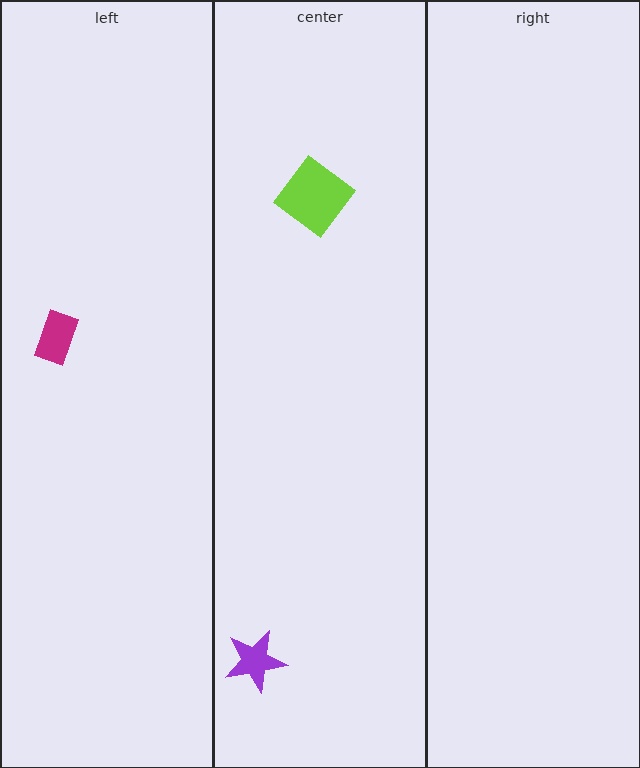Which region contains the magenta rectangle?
The left region.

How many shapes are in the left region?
1.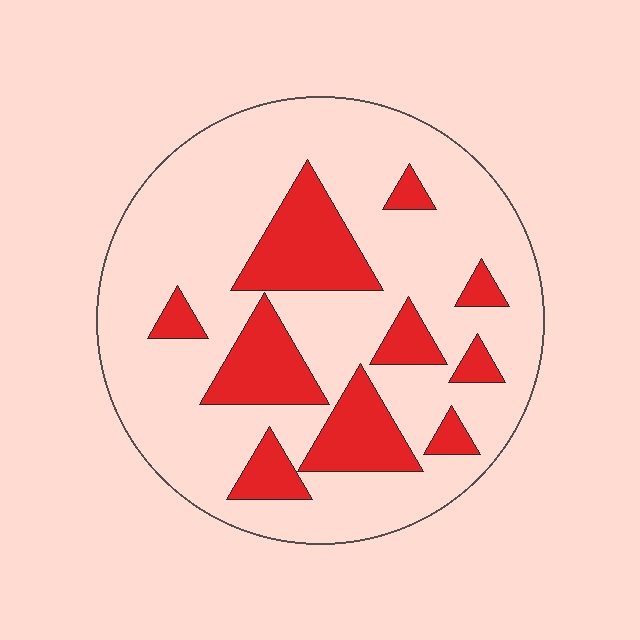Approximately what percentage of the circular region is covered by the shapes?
Approximately 25%.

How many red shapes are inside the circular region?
10.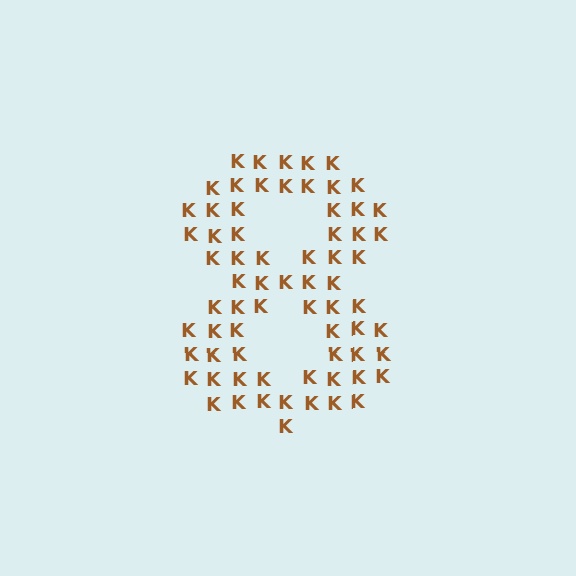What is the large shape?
The large shape is the digit 8.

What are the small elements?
The small elements are letter K's.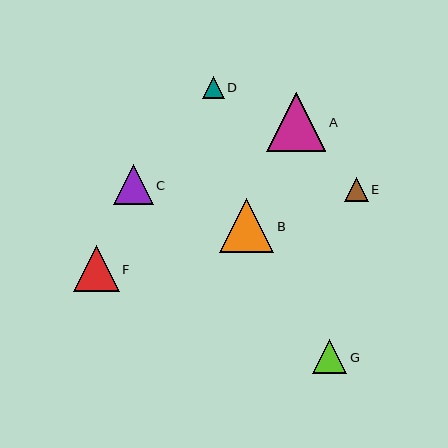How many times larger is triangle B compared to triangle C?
Triangle B is approximately 1.4 times the size of triangle C.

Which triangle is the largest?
Triangle A is the largest with a size of approximately 59 pixels.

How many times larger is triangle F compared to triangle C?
Triangle F is approximately 1.2 times the size of triangle C.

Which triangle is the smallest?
Triangle D is the smallest with a size of approximately 22 pixels.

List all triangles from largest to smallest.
From largest to smallest: A, B, F, C, G, E, D.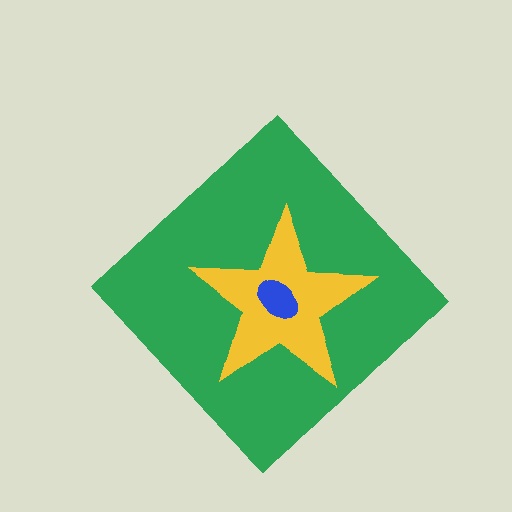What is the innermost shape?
The blue ellipse.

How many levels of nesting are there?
3.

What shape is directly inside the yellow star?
The blue ellipse.